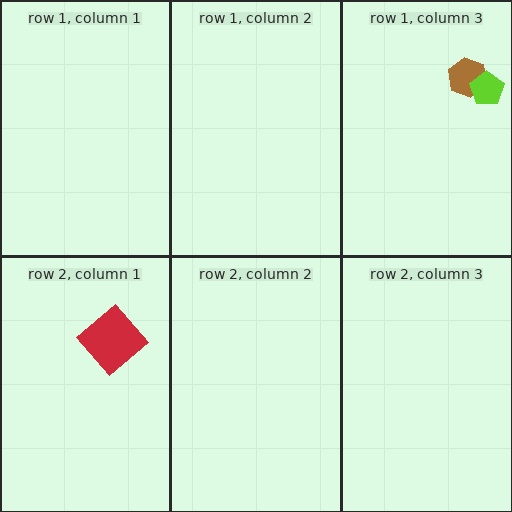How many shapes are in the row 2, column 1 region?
1.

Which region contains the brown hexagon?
The row 1, column 3 region.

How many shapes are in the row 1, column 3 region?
2.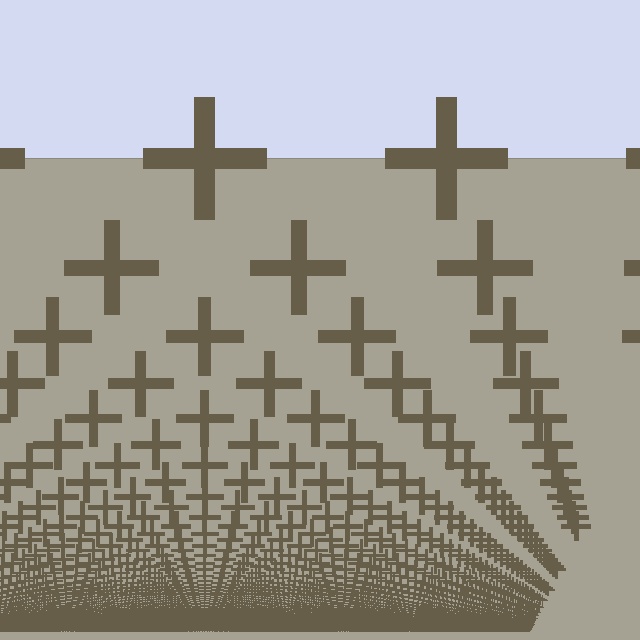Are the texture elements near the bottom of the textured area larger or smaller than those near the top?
Smaller. The gradient is inverted — elements near the bottom are smaller and denser.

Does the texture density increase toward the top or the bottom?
Density increases toward the bottom.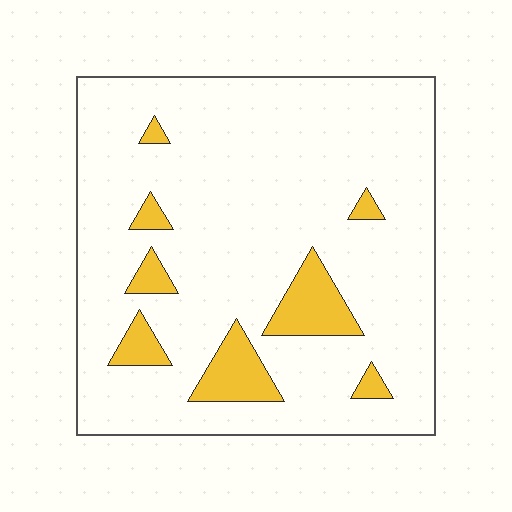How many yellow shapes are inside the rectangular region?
8.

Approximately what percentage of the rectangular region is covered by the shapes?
Approximately 10%.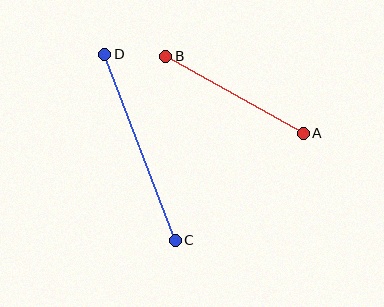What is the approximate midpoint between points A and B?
The midpoint is at approximately (234, 95) pixels.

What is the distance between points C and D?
The distance is approximately 199 pixels.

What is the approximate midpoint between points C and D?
The midpoint is at approximately (140, 147) pixels.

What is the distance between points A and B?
The distance is approximately 158 pixels.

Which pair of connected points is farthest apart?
Points C and D are farthest apart.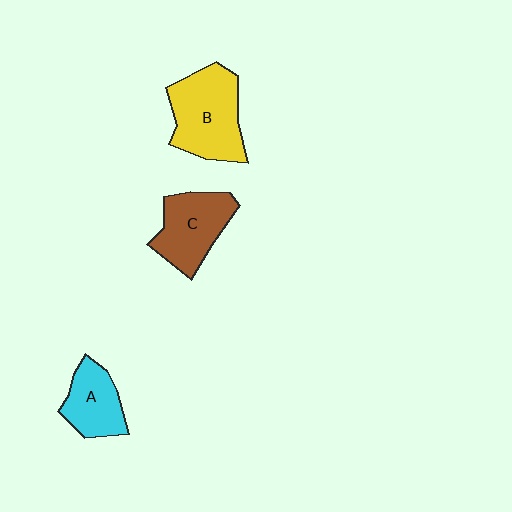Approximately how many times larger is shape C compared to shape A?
Approximately 1.3 times.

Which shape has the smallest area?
Shape A (cyan).